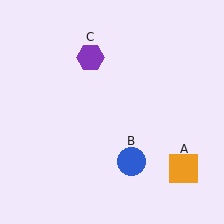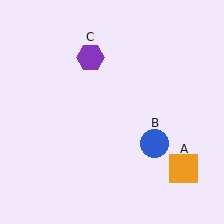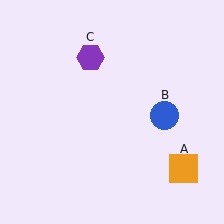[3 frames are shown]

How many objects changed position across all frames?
1 object changed position: blue circle (object B).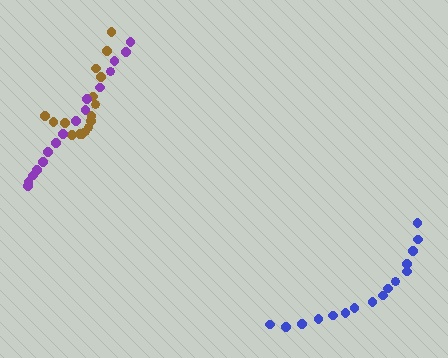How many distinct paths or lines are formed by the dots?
There are 3 distinct paths.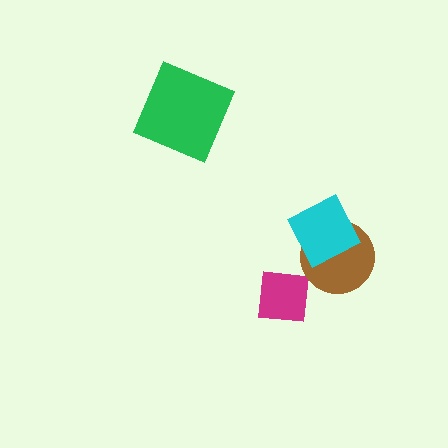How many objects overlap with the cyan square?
1 object overlaps with the cyan square.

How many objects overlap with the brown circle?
1 object overlaps with the brown circle.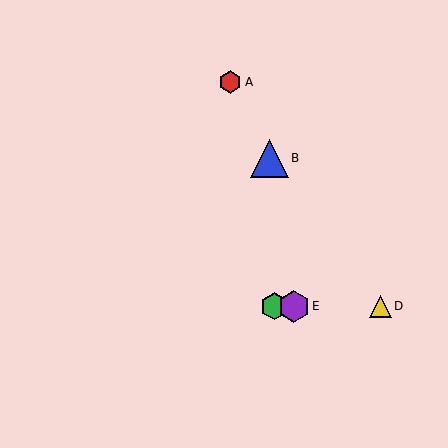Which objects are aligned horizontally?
Objects C, D, E are aligned horizontally.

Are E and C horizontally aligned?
Yes, both are at y≈306.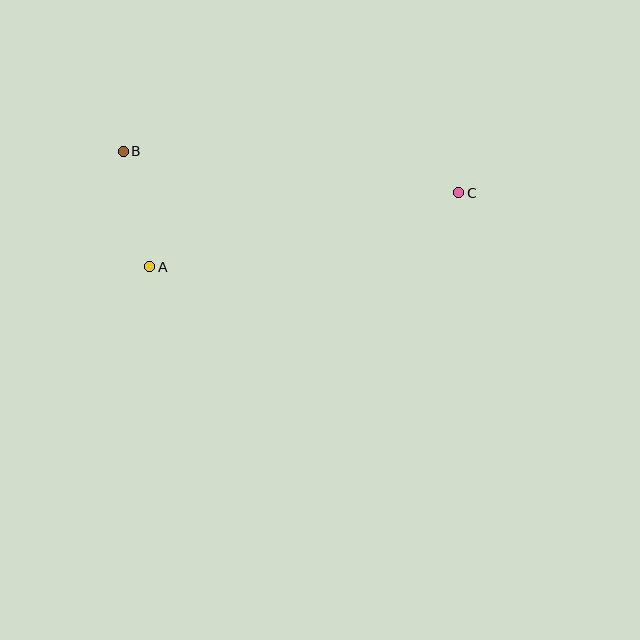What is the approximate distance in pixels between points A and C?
The distance between A and C is approximately 318 pixels.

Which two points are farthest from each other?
Points B and C are farthest from each other.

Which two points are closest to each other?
Points A and B are closest to each other.